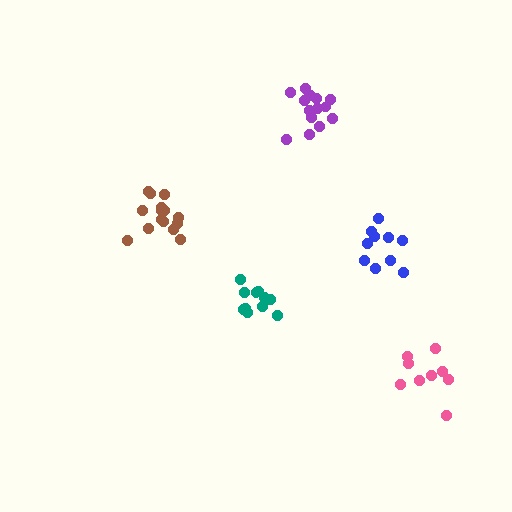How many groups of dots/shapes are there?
There are 5 groups.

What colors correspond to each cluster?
The clusters are colored: brown, purple, pink, blue, teal.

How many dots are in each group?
Group 1: 15 dots, Group 2: 15 dots, Group 3: 9 dots, Group 4: 10 dots, Group 5: 11 dots (60 total).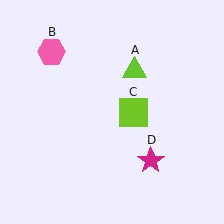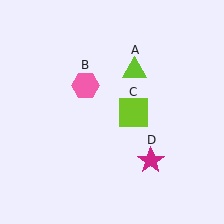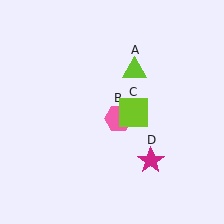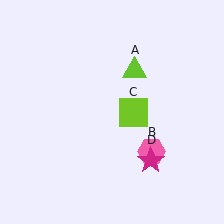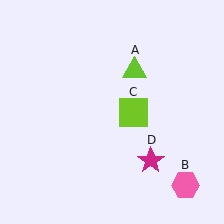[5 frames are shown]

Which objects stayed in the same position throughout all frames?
Lime triangle (object A) and lime square (object C) and magenta star (object D) remained stationary.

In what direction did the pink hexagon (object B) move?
The pink hexagon (object B) moved down and to the right.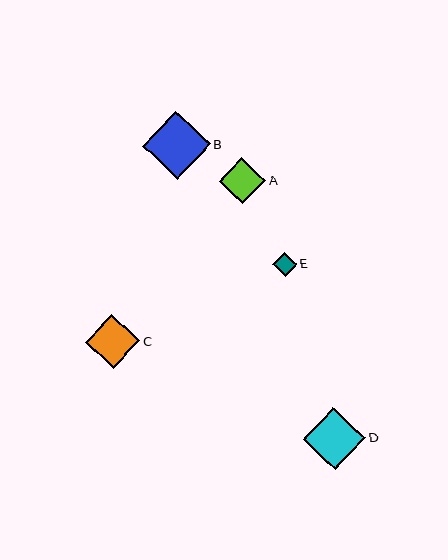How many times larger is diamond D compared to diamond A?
Diamond D is approximately 1.3 times the size of diamond A.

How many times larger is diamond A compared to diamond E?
Diamond A is approximately 2.0 times the size of diamond E.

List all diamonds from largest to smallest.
From largest to smallest: B, D, C, A, E.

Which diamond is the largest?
Diamond B is the largest with a size of approximately 68 pixels.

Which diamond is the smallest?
Diamond E is the smallest with a size of approximately 23 pixels.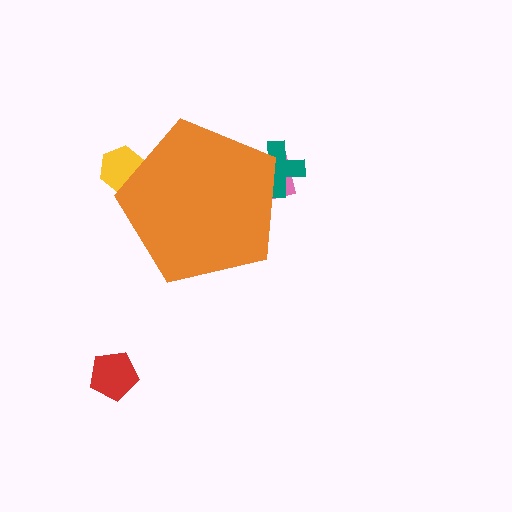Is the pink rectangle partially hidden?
Yes, the pink rectangle is partially hidden behind the orange pentagon.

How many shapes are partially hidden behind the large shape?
3 shapes are partially hidden.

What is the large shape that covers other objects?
An orange pentagon.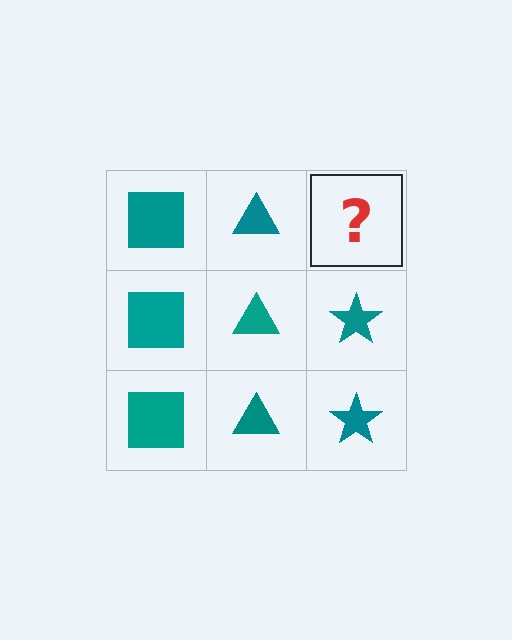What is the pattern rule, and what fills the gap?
The rule is that each column has a consistent shape. The gap should be filled with a teal star.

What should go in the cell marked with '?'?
The missing cell should contain a teal star.